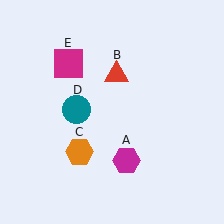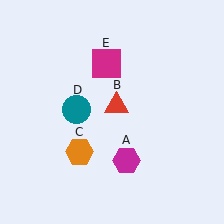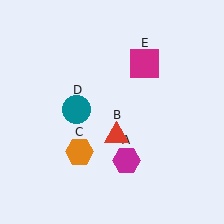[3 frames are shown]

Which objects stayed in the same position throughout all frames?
Magenta hexagon (object A) and orange hexagon (object C) and teal circle (object D) remained stationary.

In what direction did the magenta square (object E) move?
The magenta square (object E) moved right.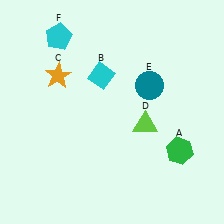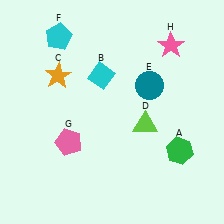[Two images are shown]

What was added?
A pink pentagon (G), a pink star (H) were added in Image 2.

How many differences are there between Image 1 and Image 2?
There are 2 differences between the two images.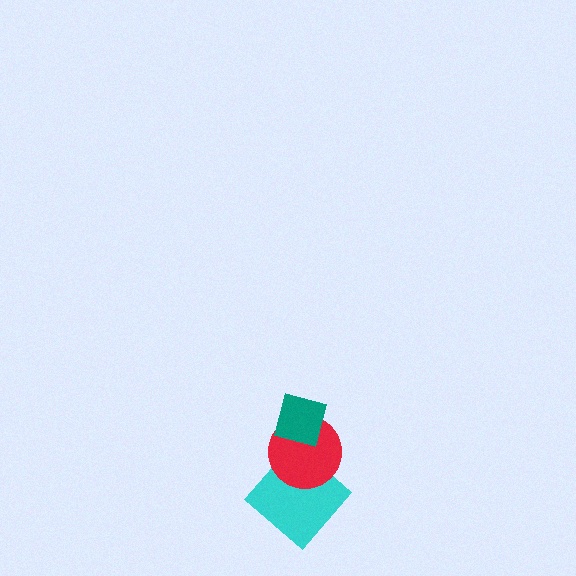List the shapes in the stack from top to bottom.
From top to bottom: the teal square, the red circle, the cyan diamond.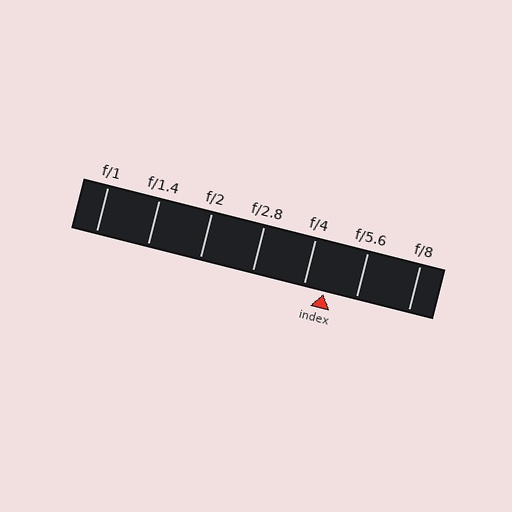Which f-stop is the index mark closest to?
The index mark is closest to f/4.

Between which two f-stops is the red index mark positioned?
The index mark is between f/4 and f/5.6.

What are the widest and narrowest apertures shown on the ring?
The widest aperture shown is f/1 and the narrowest is f/8.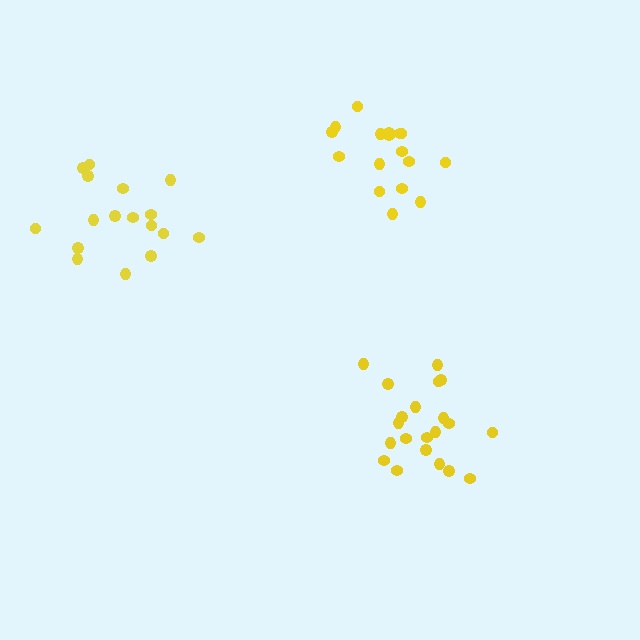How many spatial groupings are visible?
There are 3 spatial groupings.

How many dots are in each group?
Group 1: 17 dots, Group 2: 21 dots, Group 3: 17 dots (55 total).